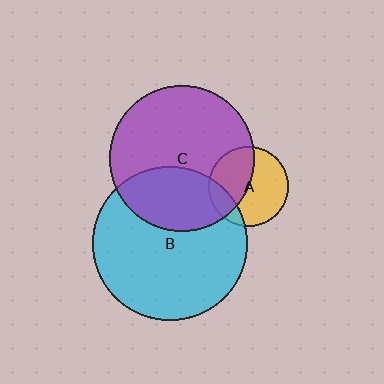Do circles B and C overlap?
Yes.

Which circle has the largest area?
Circle B (cyan).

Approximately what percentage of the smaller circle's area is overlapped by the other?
Approximately 35%.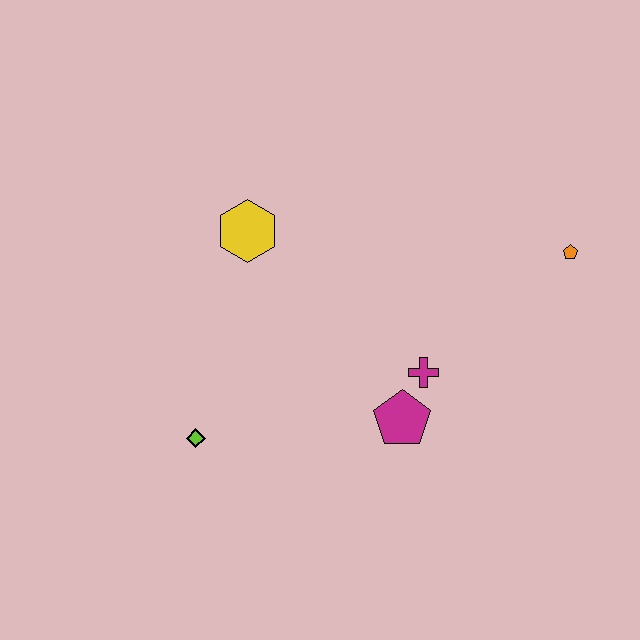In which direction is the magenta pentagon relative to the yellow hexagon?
The magenta pentagon is below the yellow hexagon.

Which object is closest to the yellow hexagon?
The lime diamond is closest to the yellow hexagon.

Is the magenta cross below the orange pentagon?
Yes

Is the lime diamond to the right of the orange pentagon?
No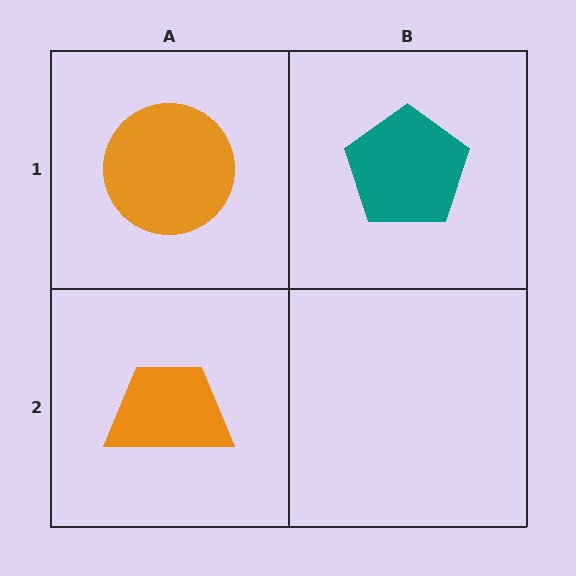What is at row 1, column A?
An orange circle.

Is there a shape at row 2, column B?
No, that cell is empty.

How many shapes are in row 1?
2 shapes.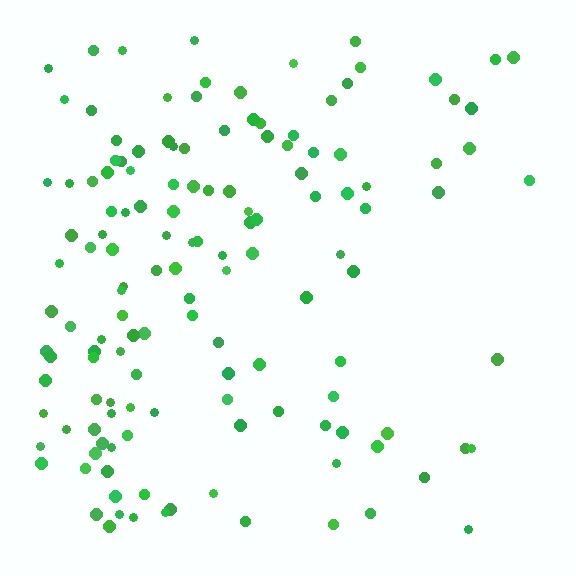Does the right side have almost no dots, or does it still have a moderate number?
Still a moderate number, just noticeably fewer than the left.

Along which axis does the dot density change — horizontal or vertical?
Horizontal.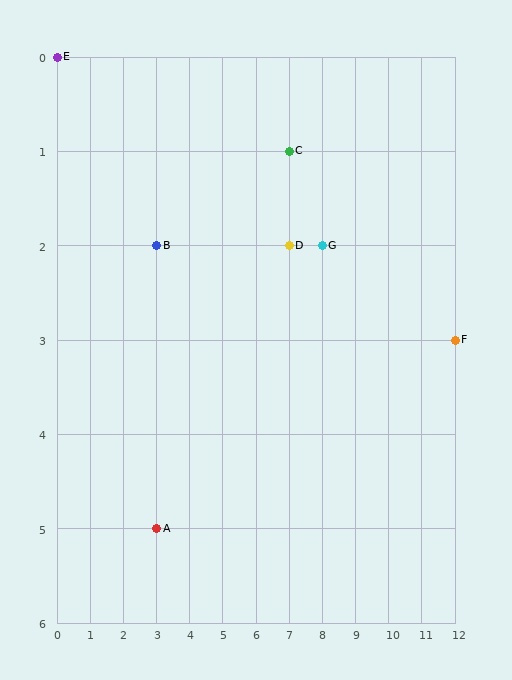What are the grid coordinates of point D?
Point D is at grid coordinates (7, 2).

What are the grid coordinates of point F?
Point F is at grid coordinates (12, 3).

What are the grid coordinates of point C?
Point C is at grid coordinates (7, 1).